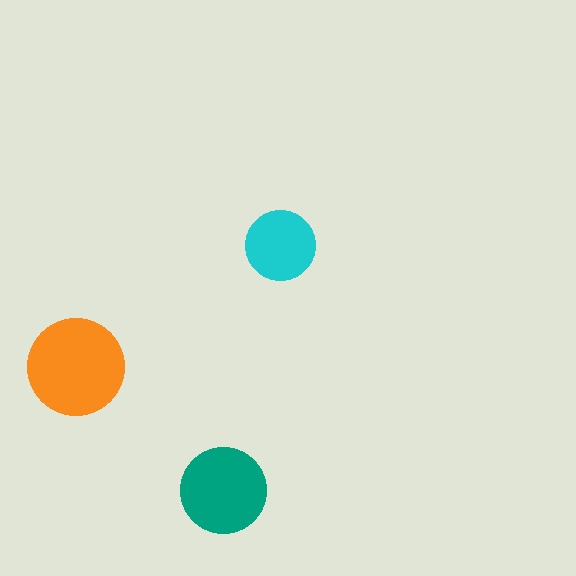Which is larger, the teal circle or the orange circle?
The orange one.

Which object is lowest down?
The teal circle is bottommost.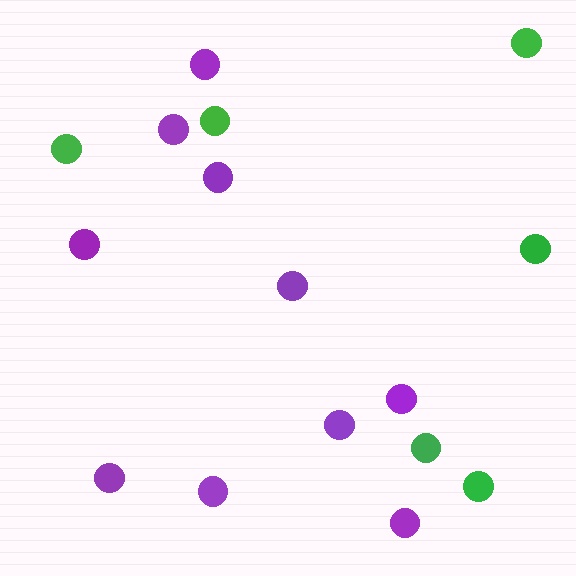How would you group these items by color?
There are 2 groups: one group of green circles (6) and one group of purple circles (10).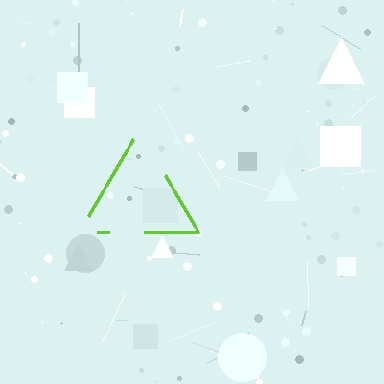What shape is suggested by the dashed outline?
The dashed outline suggests a triangle.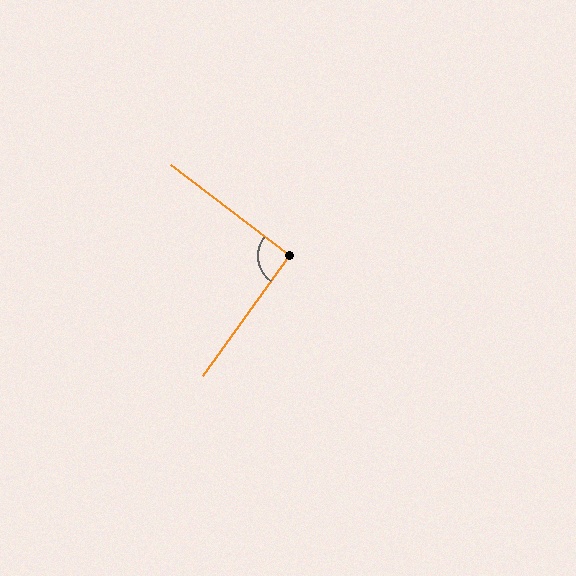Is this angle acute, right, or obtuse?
It is approximately a right angle.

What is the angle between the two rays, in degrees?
Approximately 92 degrees.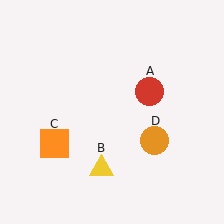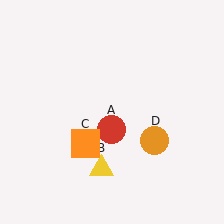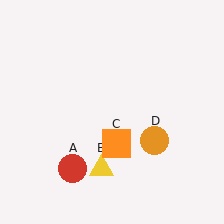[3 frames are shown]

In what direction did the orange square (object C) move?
The orange square (object C) moved right.